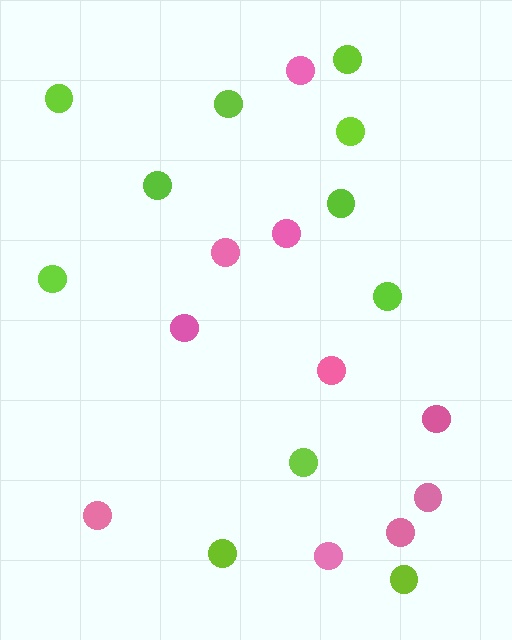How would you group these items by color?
There are 2 groups: one group of pink circles (10) and one group of lime circles (11).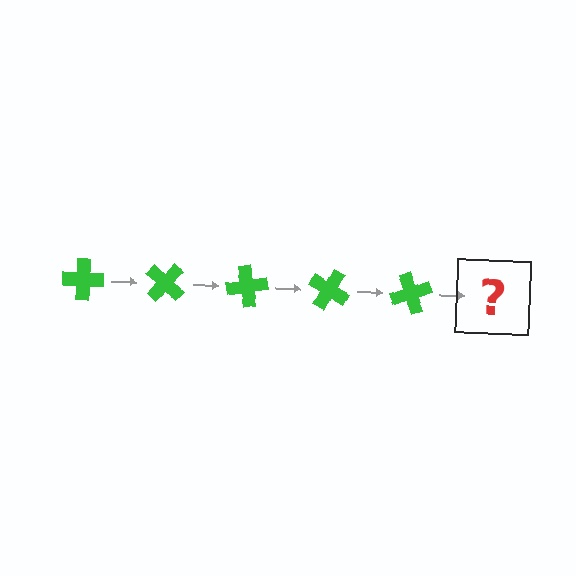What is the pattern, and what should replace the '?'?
The pattern is that the cross rotates 40 degrees each step. The '?' should be a green cross rotated 200 degrees.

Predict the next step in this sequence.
The next step is a green cross rotated 200 degrees.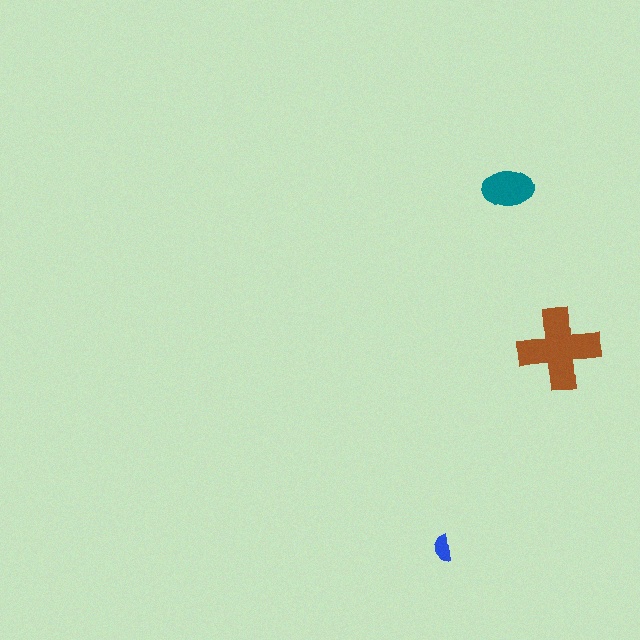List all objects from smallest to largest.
The blue semicircle, the teal ellipse, the brown cross.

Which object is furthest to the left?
The blue semicircle is leftmost.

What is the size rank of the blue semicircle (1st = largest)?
3rd.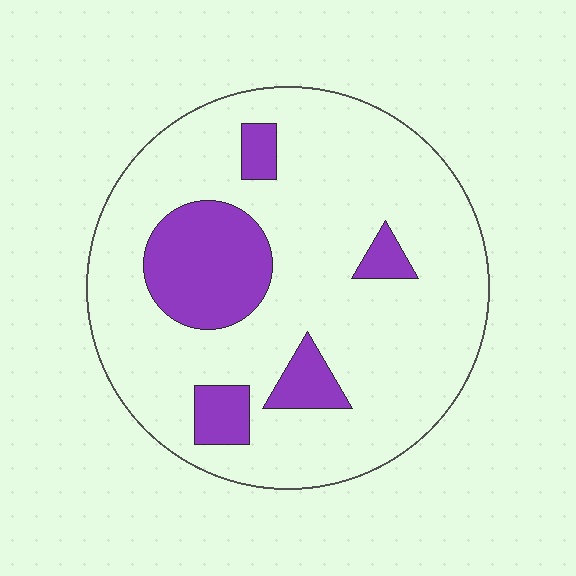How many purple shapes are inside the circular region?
5.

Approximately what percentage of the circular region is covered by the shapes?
Approximately 20%.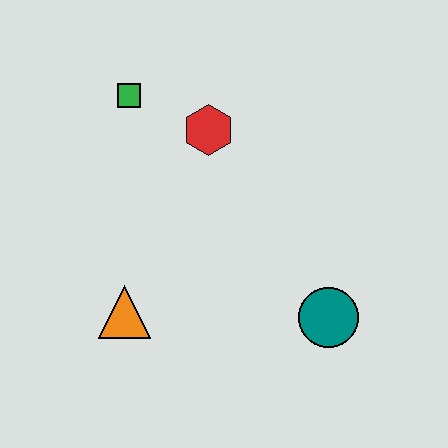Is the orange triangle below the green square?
Yes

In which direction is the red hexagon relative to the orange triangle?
The red hexagon is above the orange triangle.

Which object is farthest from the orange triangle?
The green square is farthest from the orange triangle.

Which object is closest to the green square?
The red hexagon is closest to the green square.